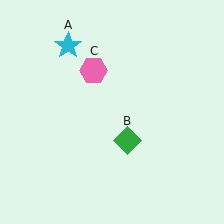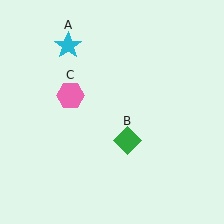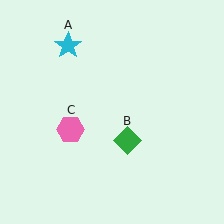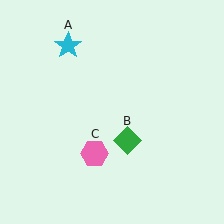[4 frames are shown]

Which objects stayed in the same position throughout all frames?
Cyan star (object A) and green diamond (object B) remained stationary.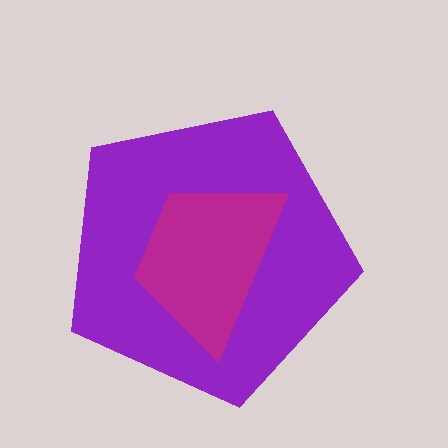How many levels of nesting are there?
2.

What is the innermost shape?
The magenta trapezoid.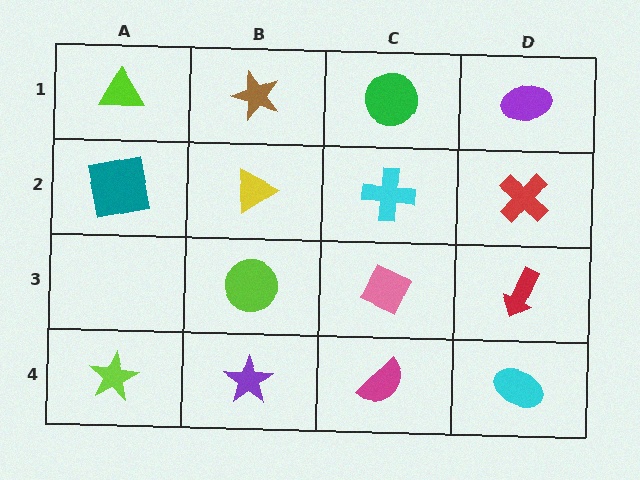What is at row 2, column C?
A cyan cross.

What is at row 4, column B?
A purple star.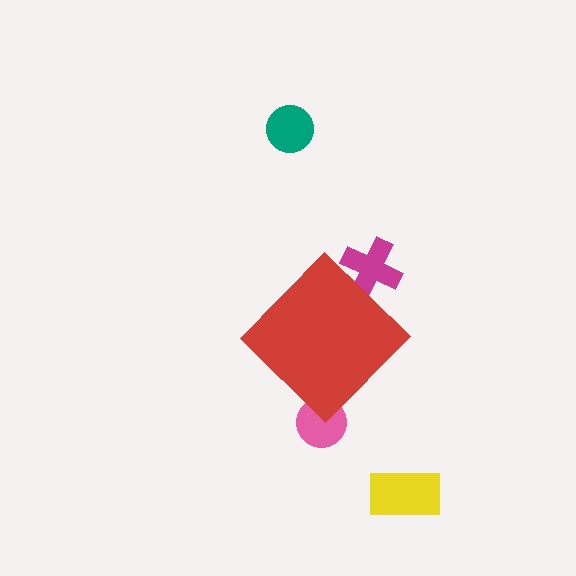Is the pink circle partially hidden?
Yes, the pink circle is partially hidden behind the red diamond.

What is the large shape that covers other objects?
A red diamond.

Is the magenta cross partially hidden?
Yes, the magenta cross is partially hidden behind the red diamond.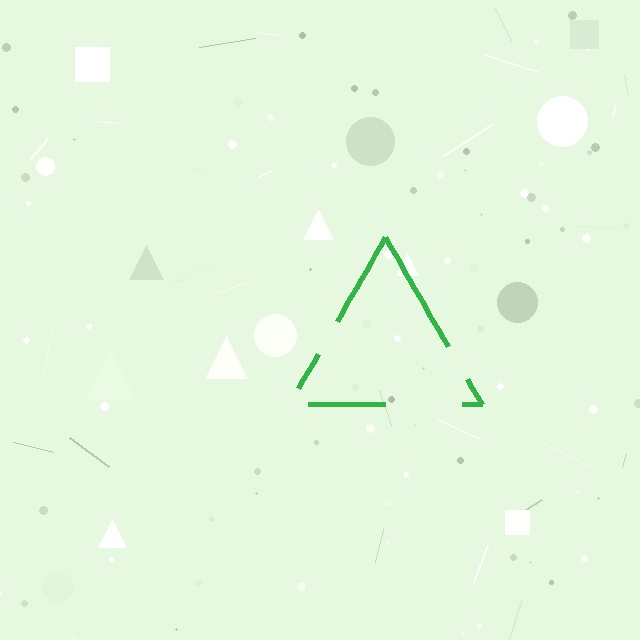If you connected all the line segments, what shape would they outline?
They would outline a triangle.